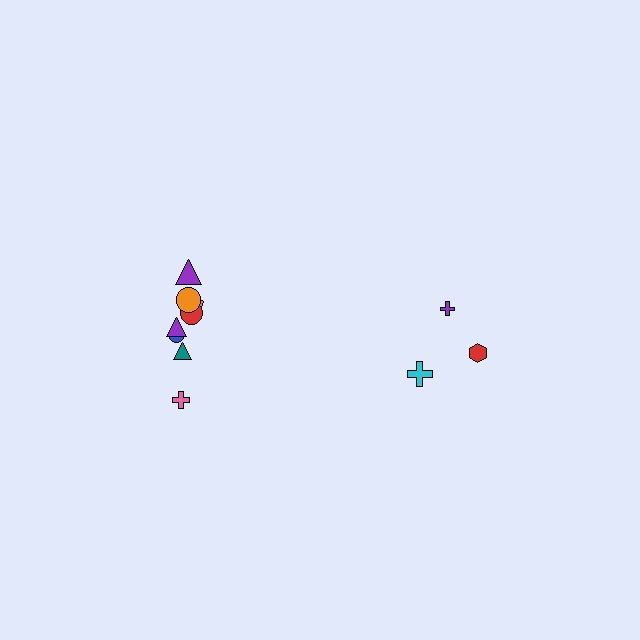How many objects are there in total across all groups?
There are 11 objects.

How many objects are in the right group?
There are 3 objects.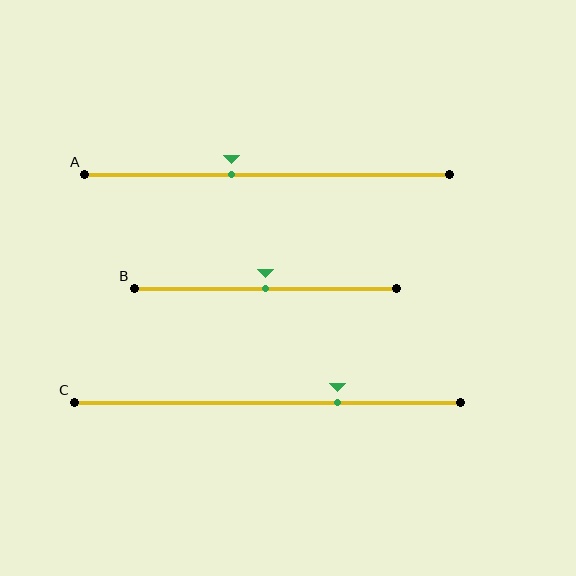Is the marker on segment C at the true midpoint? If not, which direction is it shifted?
No, the marker on segment C is shifted to the right by about 18% of the segment length.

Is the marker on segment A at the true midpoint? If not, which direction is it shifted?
No, the marker on segment A is shifted to the left by about 10% of the segment length.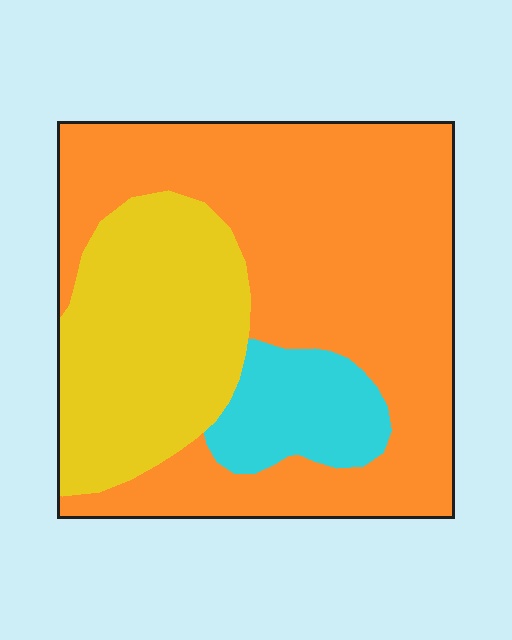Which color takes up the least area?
Cyan, at roughly 10%.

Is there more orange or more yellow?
Orange.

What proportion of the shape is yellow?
Yellow covers roughly 30% of the shape.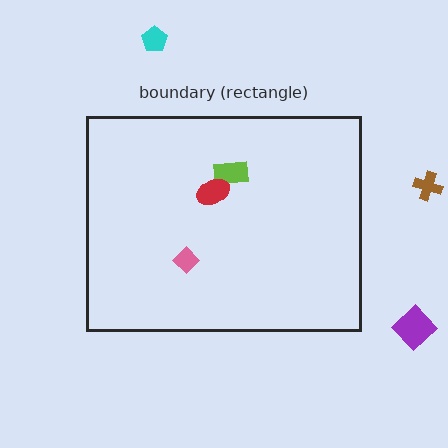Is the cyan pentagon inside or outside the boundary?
Outside.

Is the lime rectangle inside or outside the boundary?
Inside.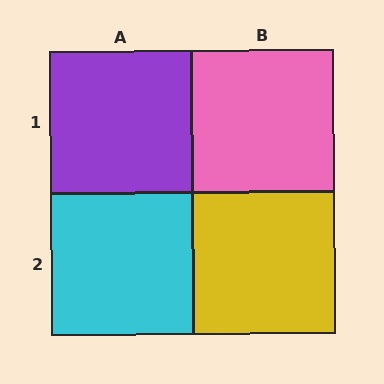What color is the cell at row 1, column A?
Purple.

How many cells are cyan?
1 cell is cyan.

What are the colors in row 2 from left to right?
Cyan, yellow.